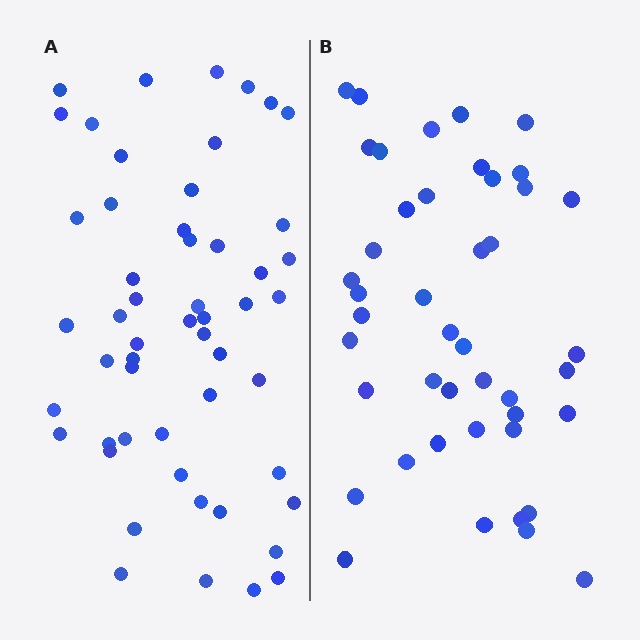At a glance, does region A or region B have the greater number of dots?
Region A (the left region) has more dots.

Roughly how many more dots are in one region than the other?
Region A has roughly 8 or so more dots than region B.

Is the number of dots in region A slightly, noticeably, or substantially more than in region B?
Region A has only slightly more — the two regions are fairly close. The ratio is roughly 1.2 to 1.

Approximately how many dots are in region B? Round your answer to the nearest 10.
About 40 dots. (The exact count is 44, which rounds to 40.)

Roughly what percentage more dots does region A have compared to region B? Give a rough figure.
About 20% more.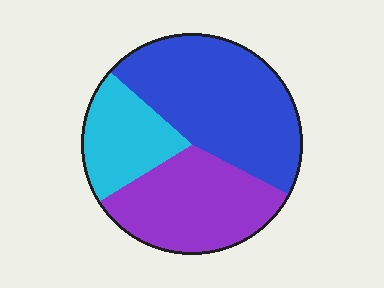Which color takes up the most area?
Blue, at roughly 45%.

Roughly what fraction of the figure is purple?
Purple takes up about one third (1/3) of the figure.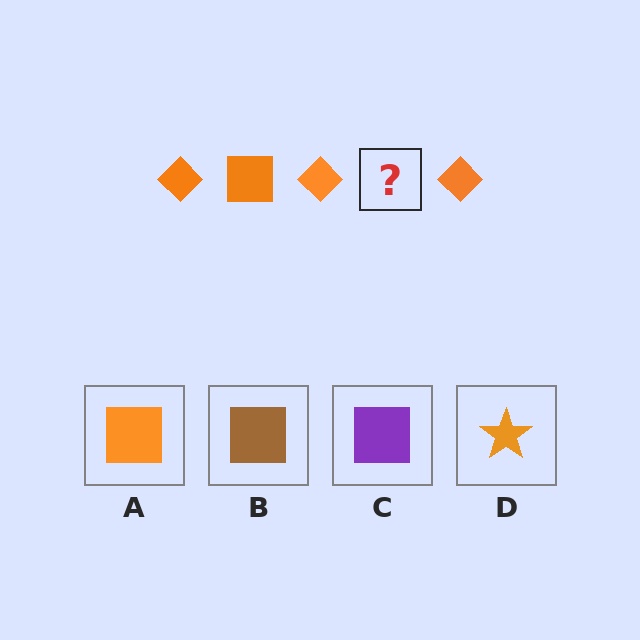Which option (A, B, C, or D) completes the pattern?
A.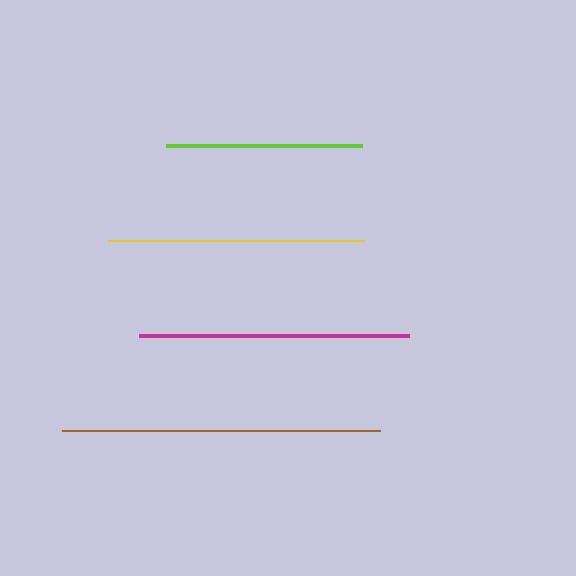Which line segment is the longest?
The brown line is the longest at approximately 318 pixels.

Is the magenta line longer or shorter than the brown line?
The brown line is longer than the magenta line.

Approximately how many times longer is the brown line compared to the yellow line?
The brown line is approximately 1.2 times the length of the yellow line.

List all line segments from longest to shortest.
From longest to shortest: brown, magenta, yellow, lime.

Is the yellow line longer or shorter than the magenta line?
The magenta line is longer than the yellow line.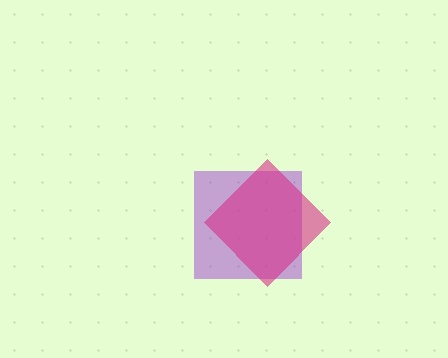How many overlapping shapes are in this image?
There are 2 overlapping shapes in the image.